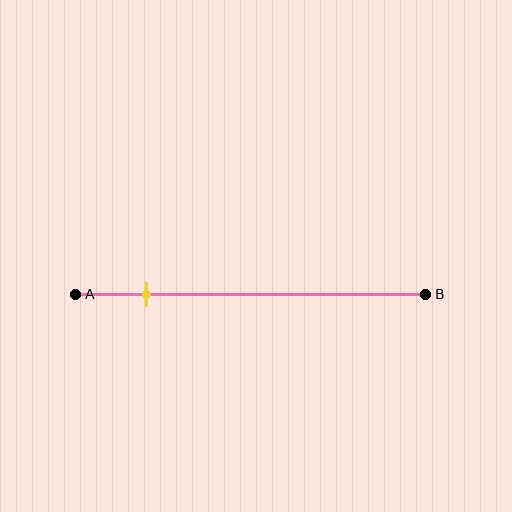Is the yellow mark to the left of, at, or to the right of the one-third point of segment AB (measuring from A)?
The yellow mark is to the left of the one-third point of segment AB.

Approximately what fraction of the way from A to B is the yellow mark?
The yellow mark is approximately 20% of the way from A to B.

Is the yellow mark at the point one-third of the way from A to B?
No, the mark is at about 20% from A, not at the 33% one-third point.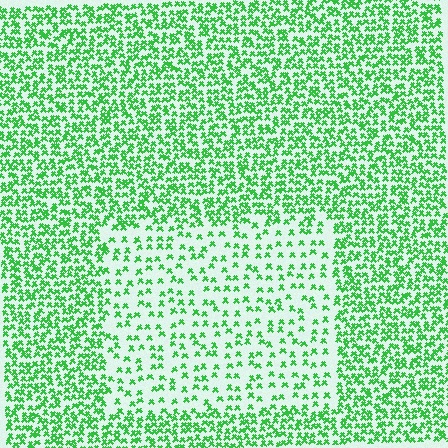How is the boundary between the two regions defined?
The boundary is defined by a change in element density (approximately 2.3x ratio). All elements are the same color, size, and shape.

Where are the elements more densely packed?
The elements are more densely packed outside the rectangle boundary.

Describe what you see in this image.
The image contains small green elements arranged at two different densities. A rectangle-shaped region is visible where the elements are less densely packed than the surrounding area.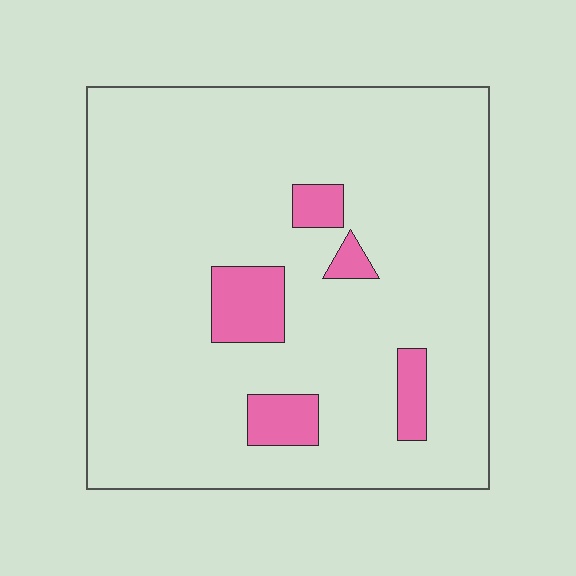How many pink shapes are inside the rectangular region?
5.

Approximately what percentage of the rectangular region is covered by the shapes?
Approximately 10%.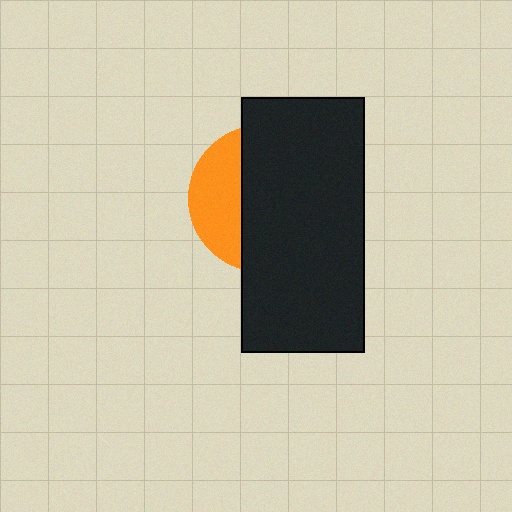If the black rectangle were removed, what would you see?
You would see the complete orange circle.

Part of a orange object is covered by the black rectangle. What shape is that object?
It is a circle.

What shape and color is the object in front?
The object in front is a black rectangle.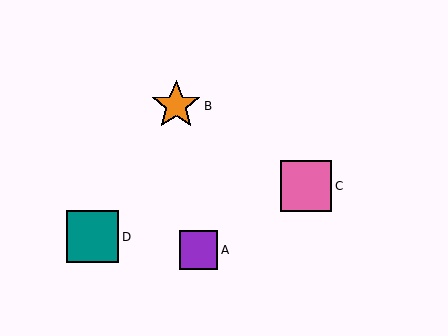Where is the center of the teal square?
The center of the teal square is at (93, 237).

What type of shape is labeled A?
Shape A is a purple square.